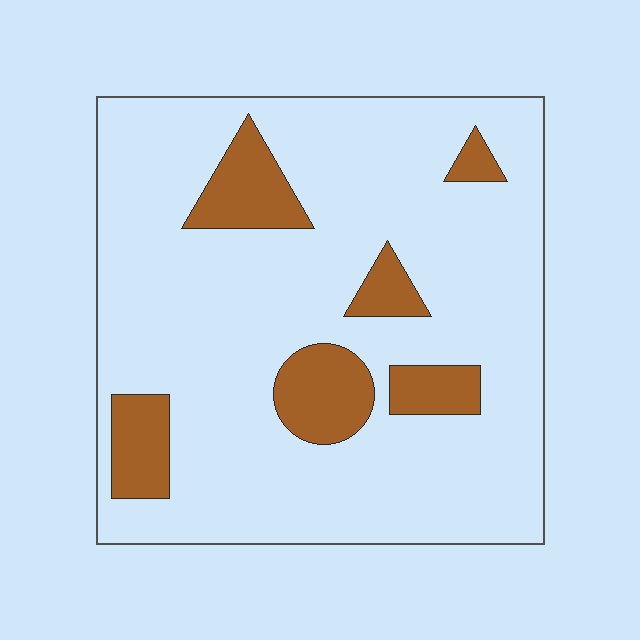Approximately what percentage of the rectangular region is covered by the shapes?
Approximately 15%.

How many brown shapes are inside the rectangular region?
6.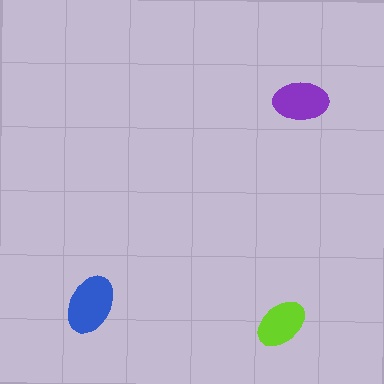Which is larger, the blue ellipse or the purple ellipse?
The blue one.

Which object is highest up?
The purple ellipse is topmost.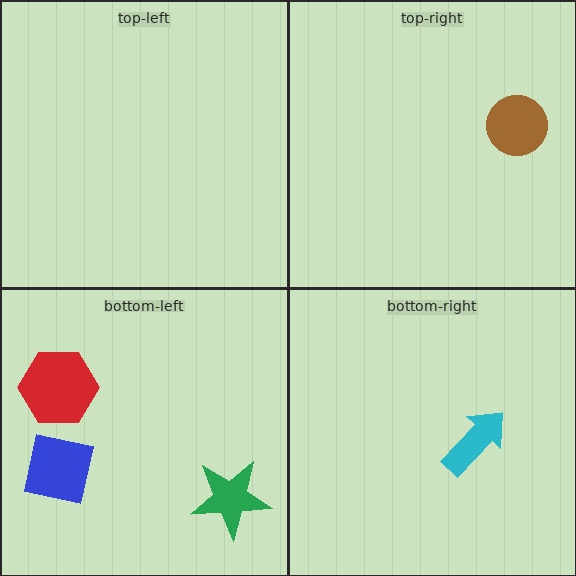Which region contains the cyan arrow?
The bottom-right region.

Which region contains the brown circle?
The top-right region.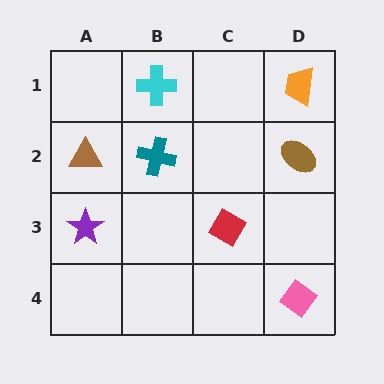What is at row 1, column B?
A cyan cross.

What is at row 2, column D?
A brown ellipse.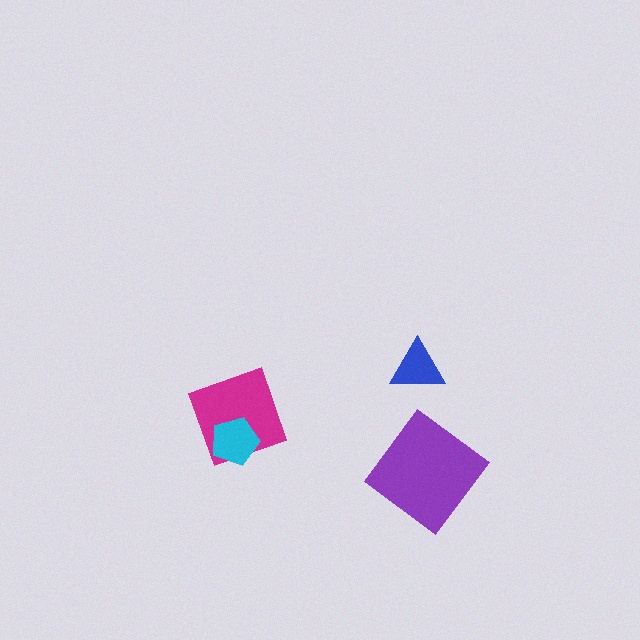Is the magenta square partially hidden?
Yes, it is partially covered by another shape.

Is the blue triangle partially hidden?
No, no other shape covers it.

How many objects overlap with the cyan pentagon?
1 object overlaps with the cyan pentagon.